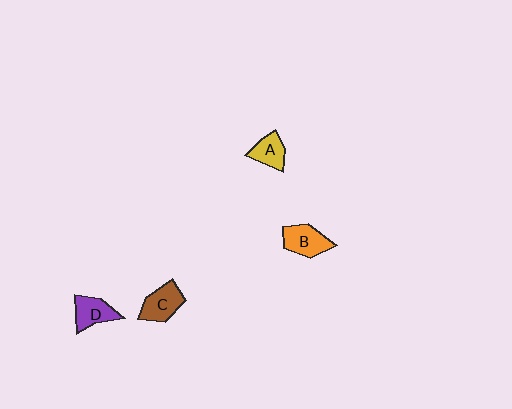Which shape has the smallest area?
Shape A (yellow).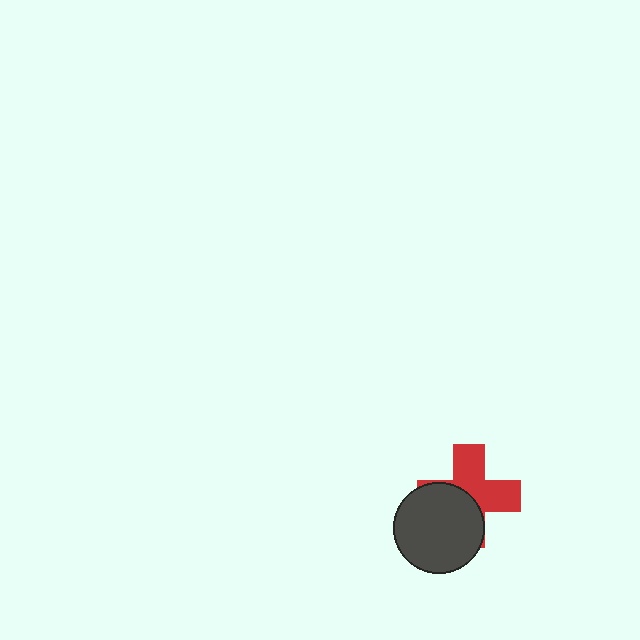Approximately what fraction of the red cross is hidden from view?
Roughly 46% of the red cross is hidden behind the dark gray circle.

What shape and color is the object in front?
The object in front is a dark gray circle.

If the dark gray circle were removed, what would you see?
You would see the complete red cross.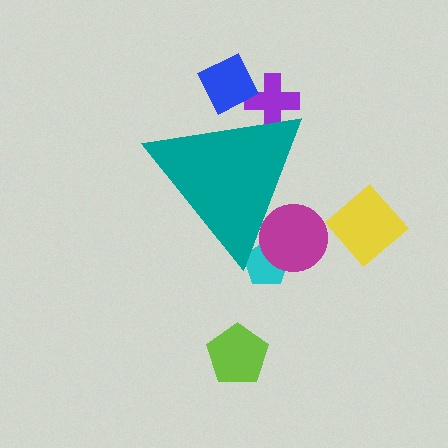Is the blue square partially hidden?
Yes, the blue square is partially hidden behind the teal triangle.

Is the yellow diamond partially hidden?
No, the yellow diamond is fully visible.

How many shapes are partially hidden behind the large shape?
4 shapes are partially hidden.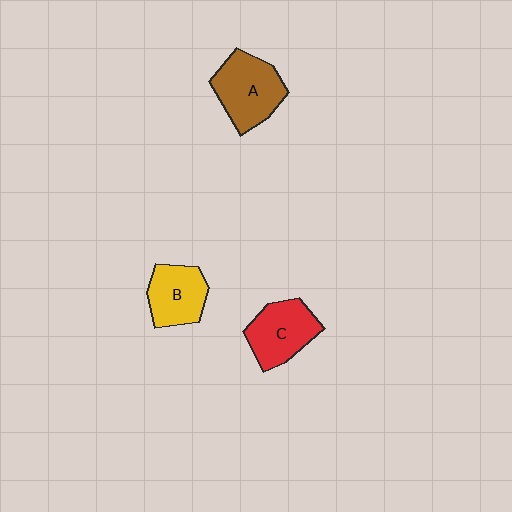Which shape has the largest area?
Shape A (brown).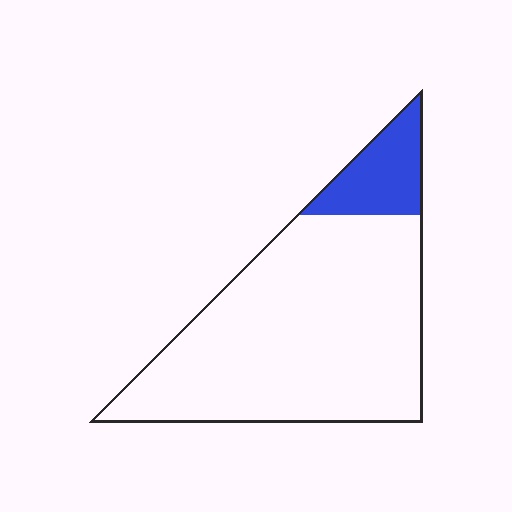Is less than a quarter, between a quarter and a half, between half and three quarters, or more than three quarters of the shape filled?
Less than a quarter.